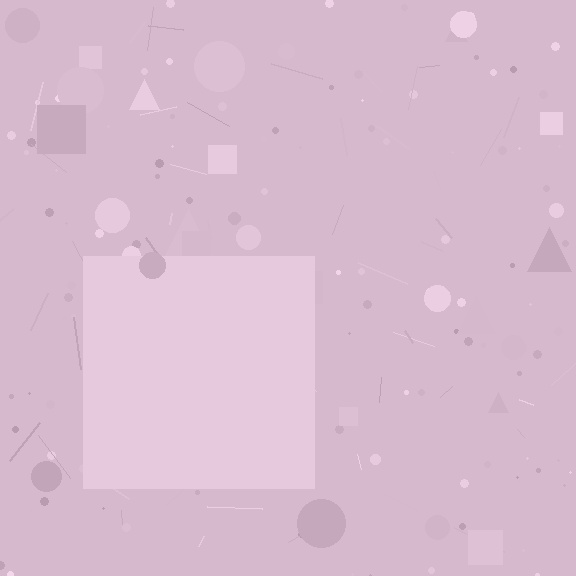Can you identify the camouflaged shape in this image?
The camouflaged shape is a square.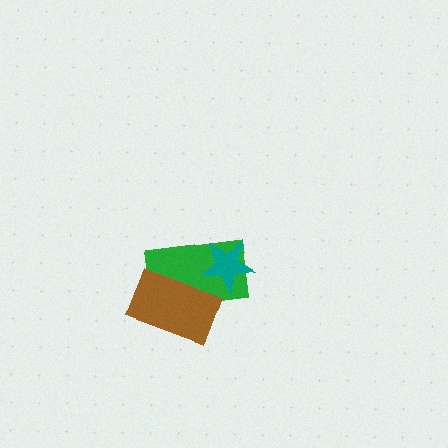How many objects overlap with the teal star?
1 object overlaps with the teal star.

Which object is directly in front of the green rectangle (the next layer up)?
The teal star is directly in front of the green rectangle.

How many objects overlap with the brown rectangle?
1 object overlaps with the brown rectangle.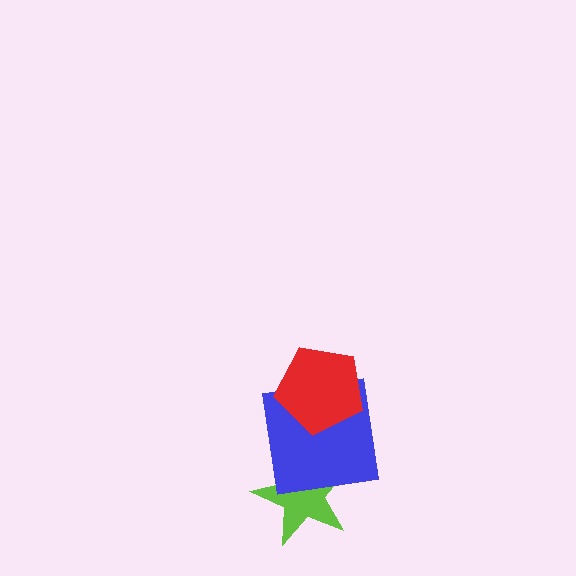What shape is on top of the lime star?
The blue square is on top of the lime star.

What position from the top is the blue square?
The blue square is 2nd from the top.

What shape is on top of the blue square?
The red pentagon is on top of the blue square.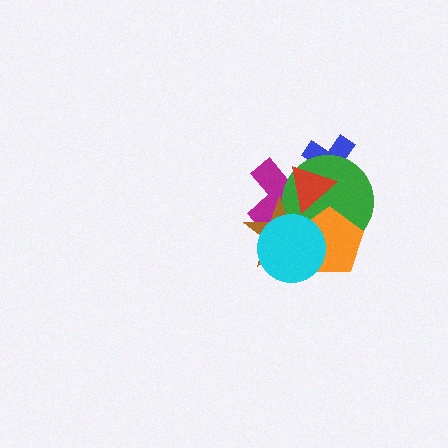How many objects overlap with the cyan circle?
4 objects overlap with the cyan circle.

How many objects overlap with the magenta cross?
6 objects overlap with the magenta cross.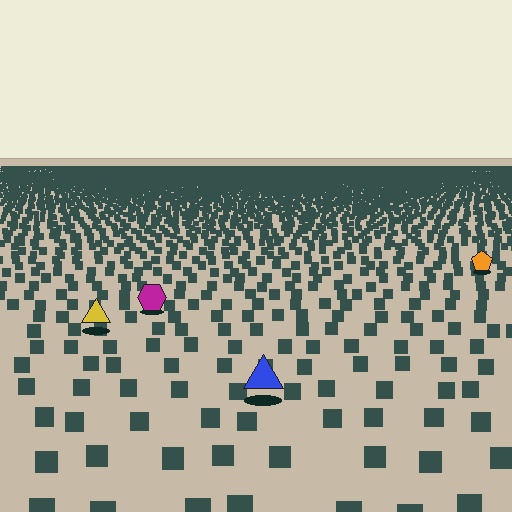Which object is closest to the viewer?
The blue triangle is closest. The texture marks near it are larger and more spread out.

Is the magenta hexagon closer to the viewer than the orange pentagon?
Yes. The magenta hexagon is closer — you can tell from the texture gradient: the ground texture is coarser near it.